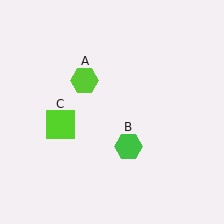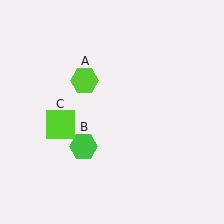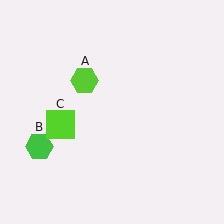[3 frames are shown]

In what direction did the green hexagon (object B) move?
The green hexagon (object B) moved left.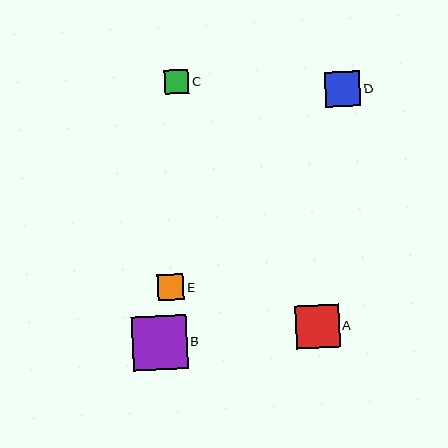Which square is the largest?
Square B is the largest with a size of approximately 55 pixels.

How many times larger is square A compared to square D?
Square A is approximately 1.2 times the size of square D.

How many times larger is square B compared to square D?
Square B is approximately 1.6 times the size of square D.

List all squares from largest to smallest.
From largest to smallest: B, A, D, E, C.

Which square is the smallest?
Square C is the smallest with a size of approximately 24 pixels.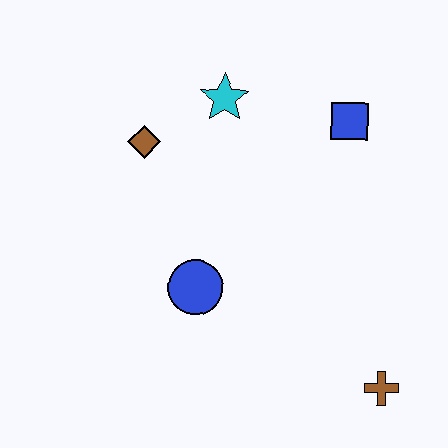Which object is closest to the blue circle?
The brown diamond is closest to the blue circle.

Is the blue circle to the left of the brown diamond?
No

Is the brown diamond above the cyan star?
No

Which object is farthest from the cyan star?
The brown cross is farthest from the cyan star.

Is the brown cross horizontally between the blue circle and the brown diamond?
No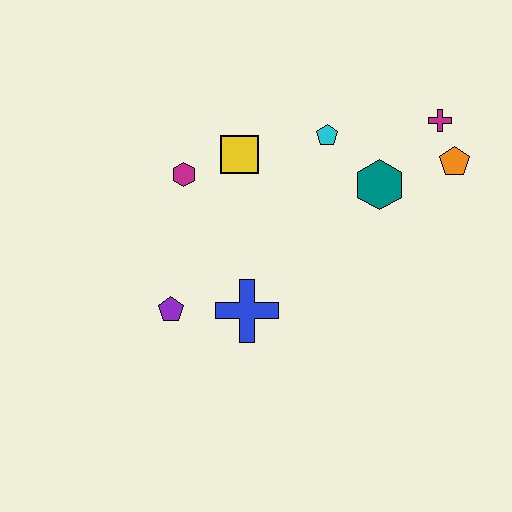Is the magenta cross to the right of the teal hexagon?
Yes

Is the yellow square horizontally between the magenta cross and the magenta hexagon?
Yes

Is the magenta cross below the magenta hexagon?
No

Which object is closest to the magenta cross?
The orange pentagon is closest to the magenta cross.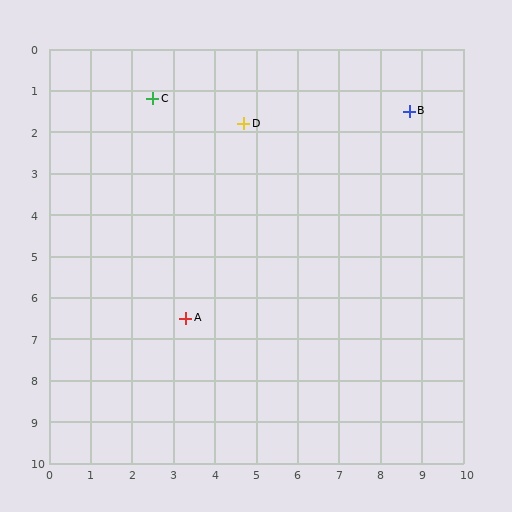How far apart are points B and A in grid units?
Points B and A are about 7.4 grid units apart.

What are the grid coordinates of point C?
Point C is at approximately (2.5, 1.2).